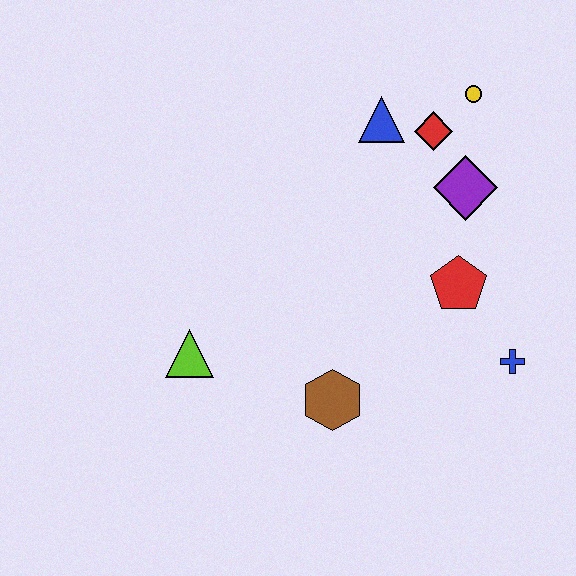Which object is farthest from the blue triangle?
The lime triangle is farthest from the blue triangle.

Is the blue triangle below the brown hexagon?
No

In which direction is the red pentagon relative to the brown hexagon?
The red pentagon is to the right of the brown hexagon.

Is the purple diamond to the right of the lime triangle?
Yes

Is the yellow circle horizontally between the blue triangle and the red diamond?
No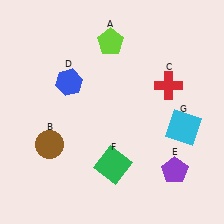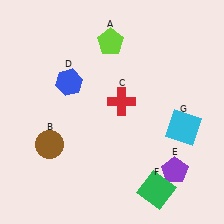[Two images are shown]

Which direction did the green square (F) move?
The green square (F) moved right.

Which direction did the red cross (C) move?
The red cross (C) moved left.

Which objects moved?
The objects that moved are: the red cross (C), the green square (F).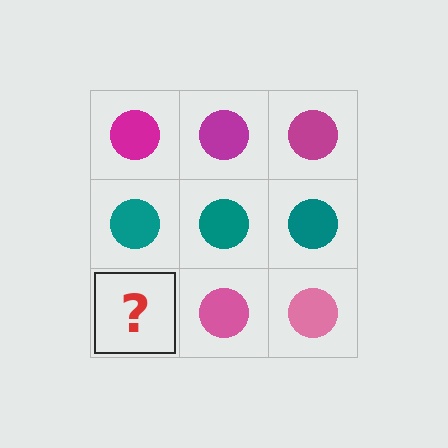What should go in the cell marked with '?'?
The missing cell should contain a pink circle.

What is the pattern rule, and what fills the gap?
The rule is that each row has a consistent color. The gap should be filled with a pink circle.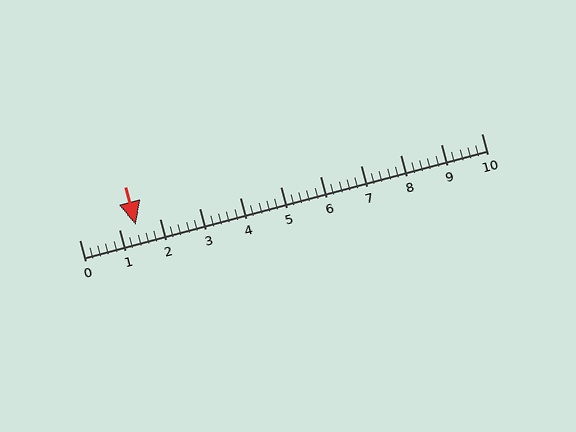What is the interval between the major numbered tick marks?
The major tick marks are spaced 1 units apart.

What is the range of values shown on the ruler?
The ruler shows values from 0 to 10.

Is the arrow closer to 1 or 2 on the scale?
The arrow is closer to 1.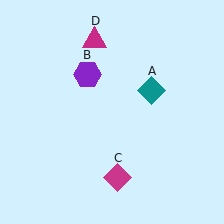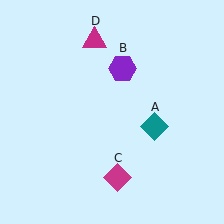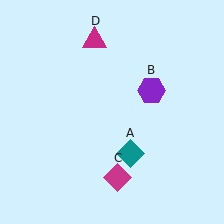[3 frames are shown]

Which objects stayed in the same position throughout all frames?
Magenta diamond (object C) and magenta triangle (object D) remained stationary.